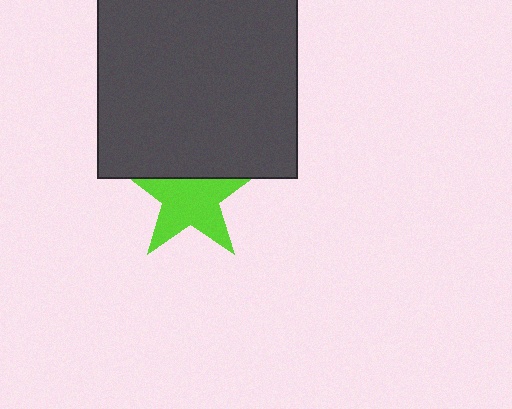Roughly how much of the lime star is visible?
Most of it is visible (roughly 69%).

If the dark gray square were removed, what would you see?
You would see the complete lime star.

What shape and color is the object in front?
The object in front is a dark gray square.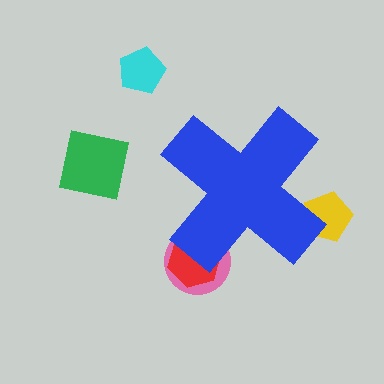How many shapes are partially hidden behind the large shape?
3 shapes are partially hidden.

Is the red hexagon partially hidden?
Yes, the red hexagon is partially hidden behind the blue cross.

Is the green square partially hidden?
No, the green square is fully visible.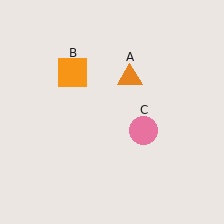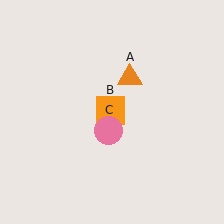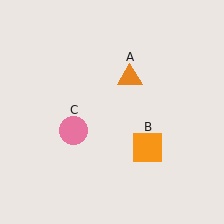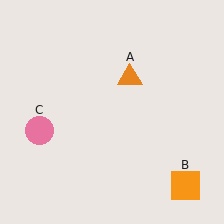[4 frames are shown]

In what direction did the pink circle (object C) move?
The pink circle (object C) moved left.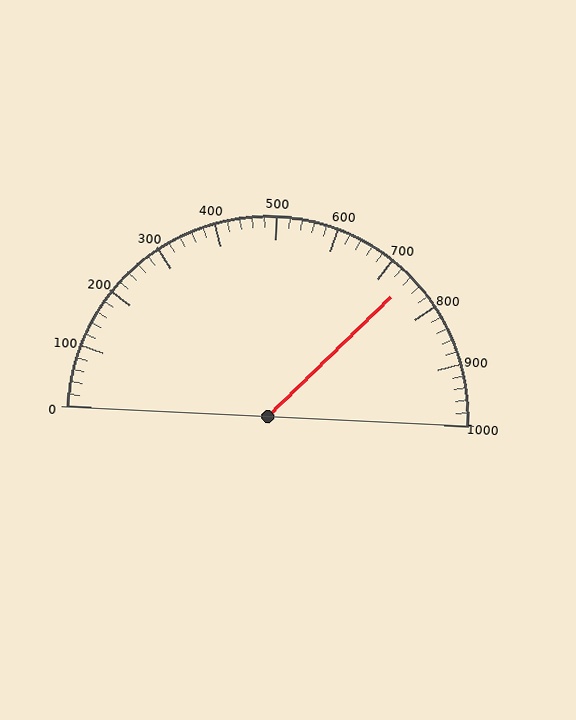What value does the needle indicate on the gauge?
The needle indicates approximately 740.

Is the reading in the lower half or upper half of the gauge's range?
The reading is in the upper half of the range (0 to 1000).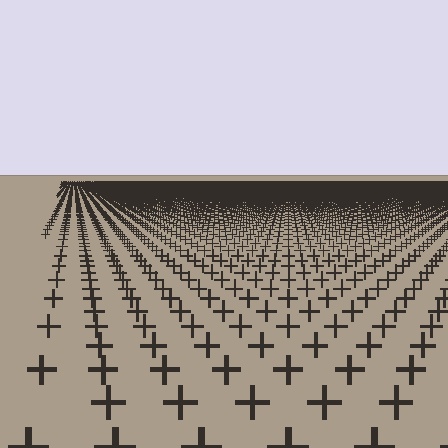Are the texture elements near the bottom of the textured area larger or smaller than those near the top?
Larger. Near the bottom, elements are closer to the viewer and appear at a bigger on-screen size.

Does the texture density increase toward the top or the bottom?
Density increases toward the top.